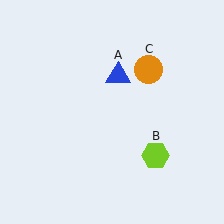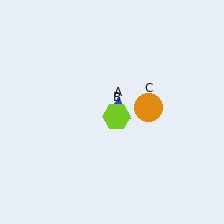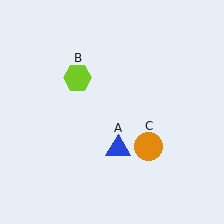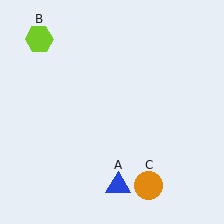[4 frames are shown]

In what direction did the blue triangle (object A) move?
The blue triangle (object A) moved down.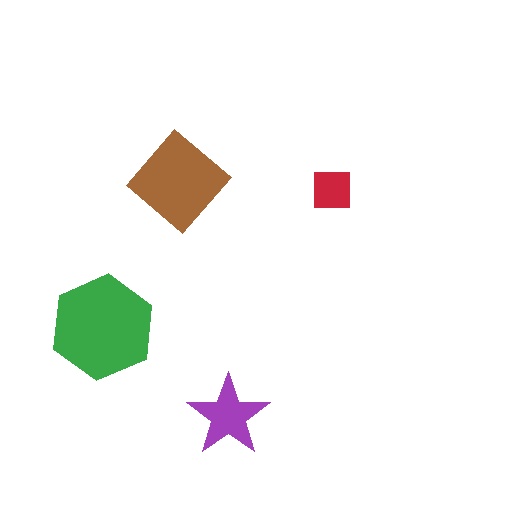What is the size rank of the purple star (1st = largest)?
3rd.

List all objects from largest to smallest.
The green hexagon, the brown diamond, the purple star, the red square.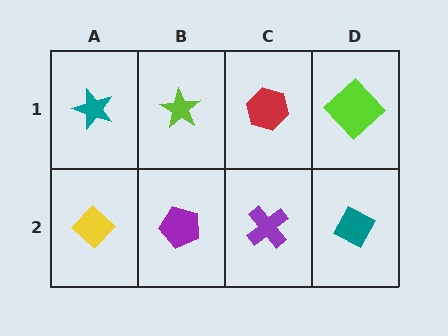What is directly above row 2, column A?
A teal star.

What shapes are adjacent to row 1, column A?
A yellow diamond (row 2, column A), a lime star (row 1, column B).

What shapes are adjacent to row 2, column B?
A lime star (row 1, column B), a yellow diamond (row 2, column A), a purple cross (row 2, column C).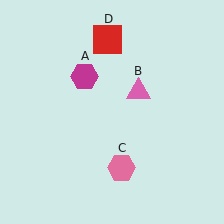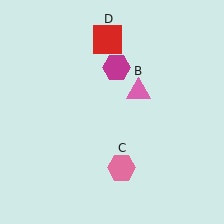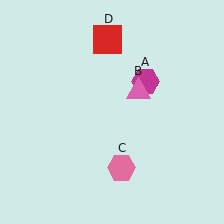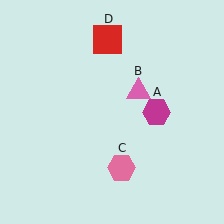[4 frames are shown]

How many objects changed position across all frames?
1 object changed position: magenta hexagon (object A).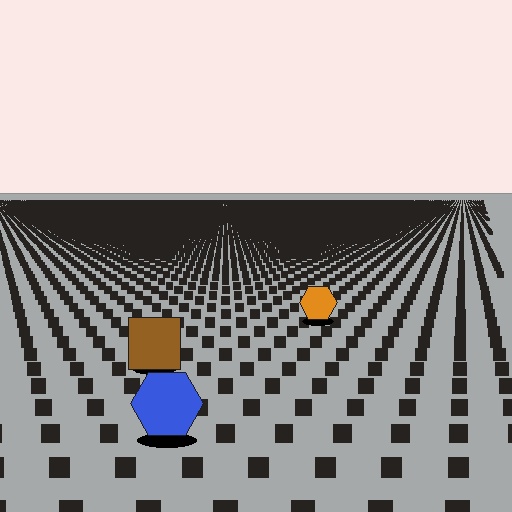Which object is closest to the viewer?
The blue hexagon is closest. The texture marks near it are larger and more spread out.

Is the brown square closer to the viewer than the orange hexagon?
Yes. The brown square is closer — you can tell from the texture gradient: the ground texture is coarser near it.